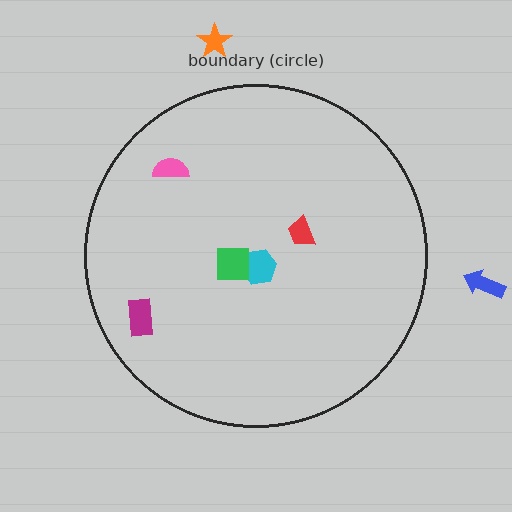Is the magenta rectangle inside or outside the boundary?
Inside.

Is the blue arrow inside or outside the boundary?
Outside.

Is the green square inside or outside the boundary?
Inside.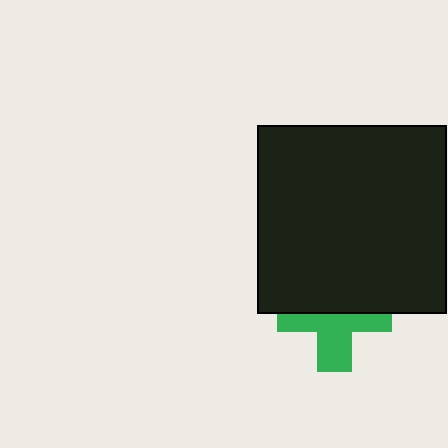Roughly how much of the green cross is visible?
About half of it is visible (roughly 51%).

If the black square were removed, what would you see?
You would see the complete green cross.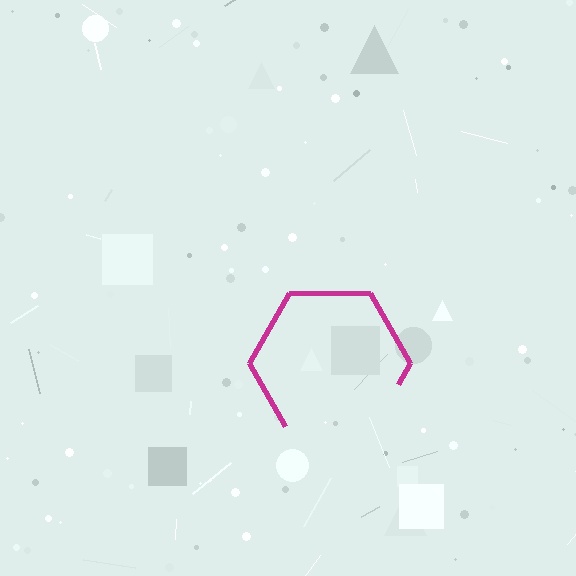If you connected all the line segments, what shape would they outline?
They would outline a hexagon.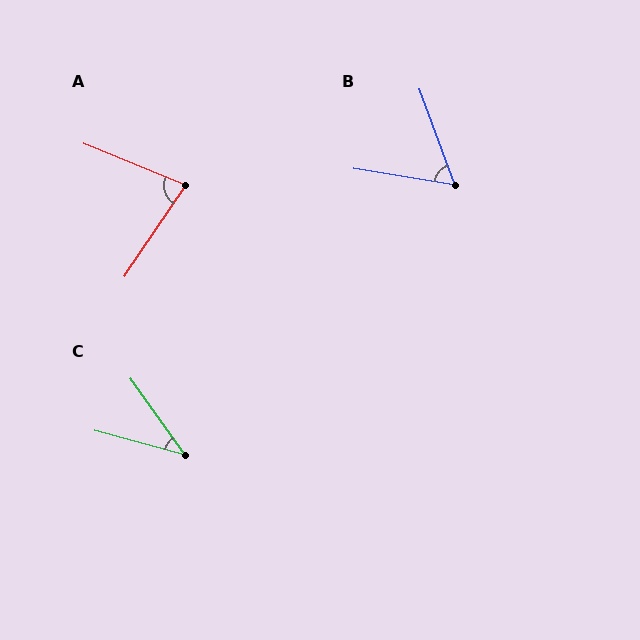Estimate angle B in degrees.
Approximately 61 degrees.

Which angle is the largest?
A, at approximately 78 degrees.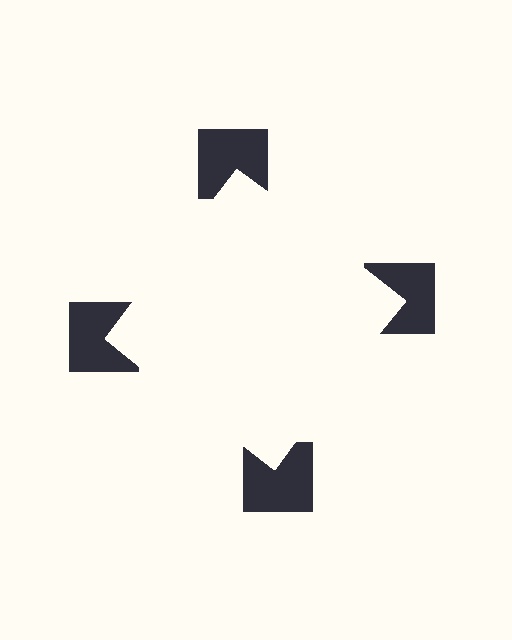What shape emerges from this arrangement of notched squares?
An illusory square — its edges are inferred from the aligned wedge cuts in the notched squares, not physically drawn.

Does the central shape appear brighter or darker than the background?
It typically appears slightly brighter than the background, even though no actual brightness change is drawn.